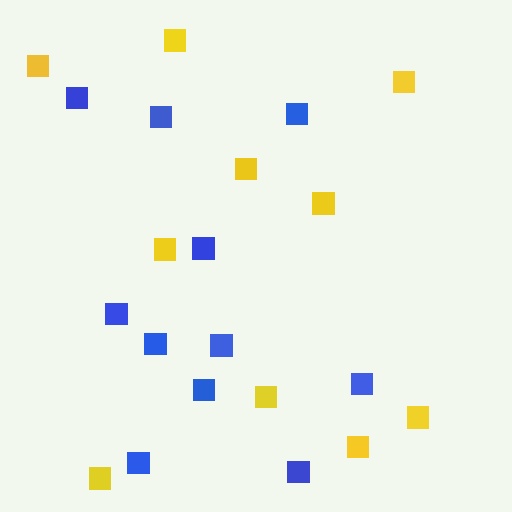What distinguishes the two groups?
There are 2 groups: one group of yellow squares (10) and one group of blue squares (11).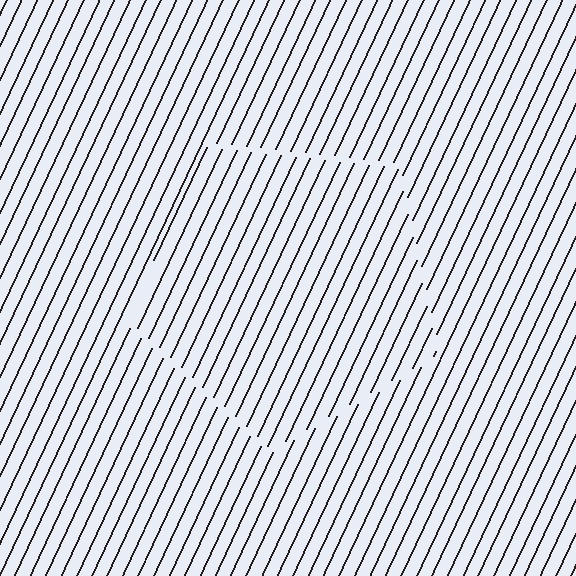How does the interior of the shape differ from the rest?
The interior of the shape contains the same grating, shifted by half a period — the contour is defined by the phase discontinuity where line-ends from the inner and outer gratings abut.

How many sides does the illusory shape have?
5 sides — the line-ends trace a pentagon.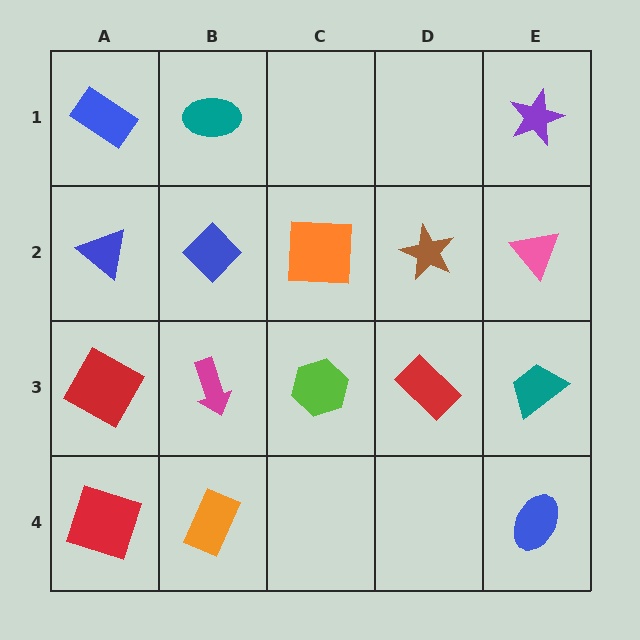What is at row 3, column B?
A magenta arrow.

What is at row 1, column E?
A purple star.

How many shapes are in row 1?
3 shapes.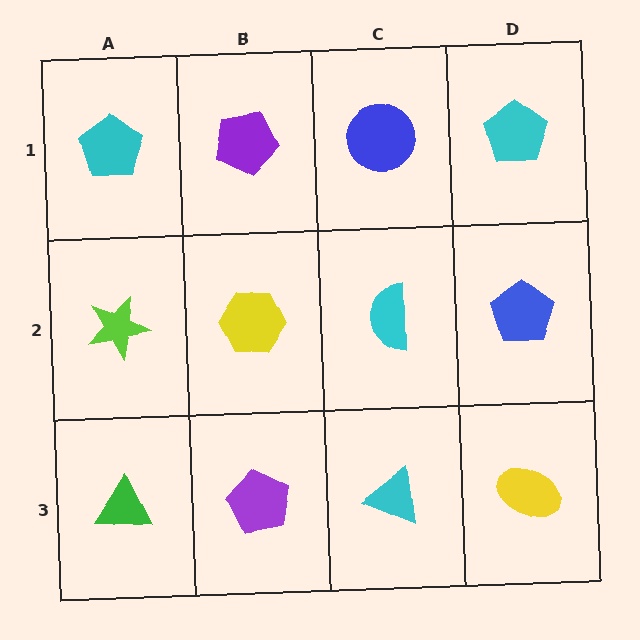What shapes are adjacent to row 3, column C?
A cyan semicircle (row 2, column C), a purple pentagon (row 3, column B), a yellow ellipse (row 3, column D).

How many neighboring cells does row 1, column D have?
2.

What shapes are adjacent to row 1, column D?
A blue pentagon (row 2, column D), a blue circle (row 1, column C).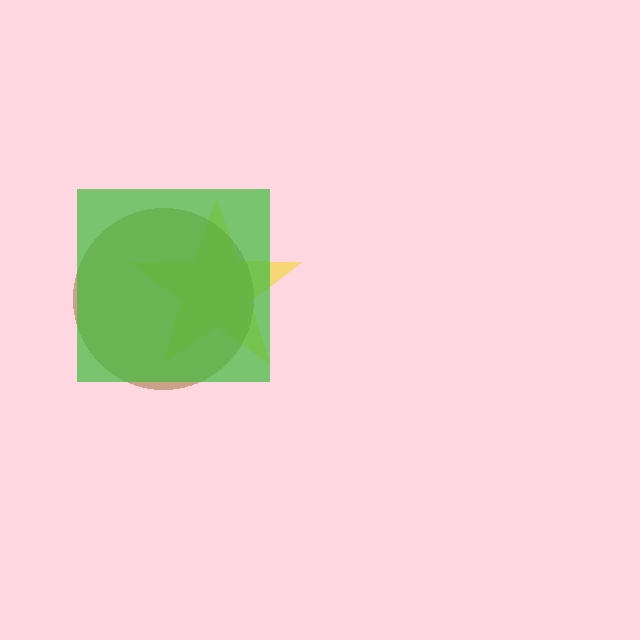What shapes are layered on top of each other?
The layered shapes are: a yellow star, a brown circle, a green square.